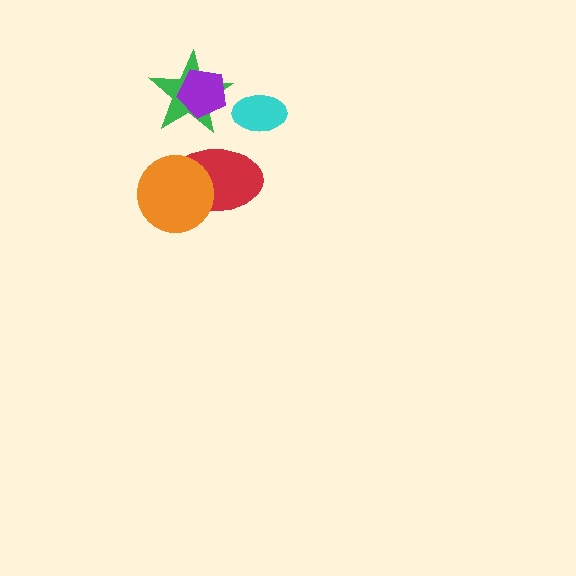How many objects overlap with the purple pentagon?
1 object overlaps with the purple pentagon.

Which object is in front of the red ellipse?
The orange circle is in front of the red ellipse.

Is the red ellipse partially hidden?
Yes, it is partially covered by another shape.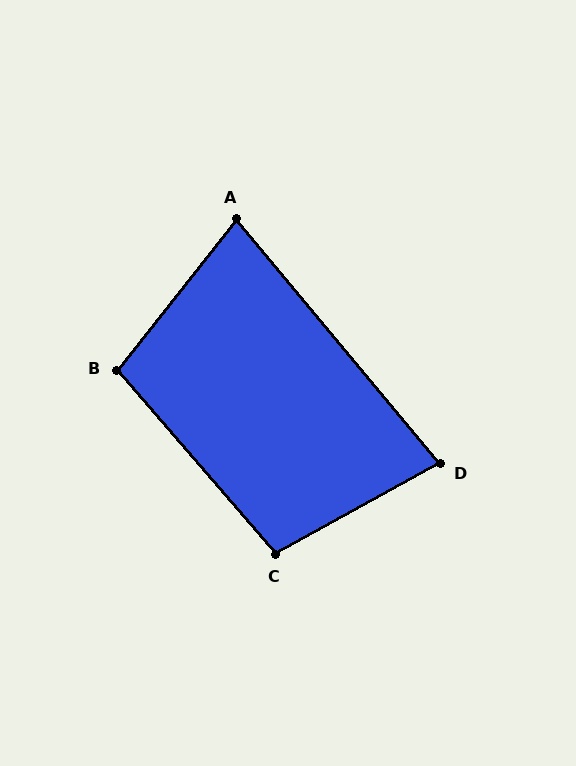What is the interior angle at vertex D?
Approximately 79 degrees (acute).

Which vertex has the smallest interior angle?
A, at approximately 78 degrees.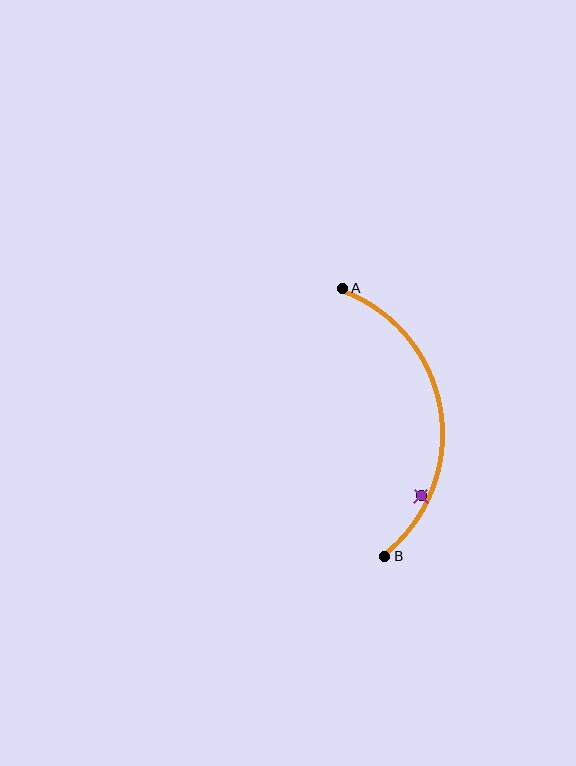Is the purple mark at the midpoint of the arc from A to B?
No — the purple mark does not lie on the arc at all. It sits slightly inside the curve.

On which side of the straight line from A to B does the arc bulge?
The arc bulges to the right of the straight line connecting A and B.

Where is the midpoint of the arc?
The arc midpoint is the point on the curve farthest from the straight line joining A and B. It sits to the right of that line.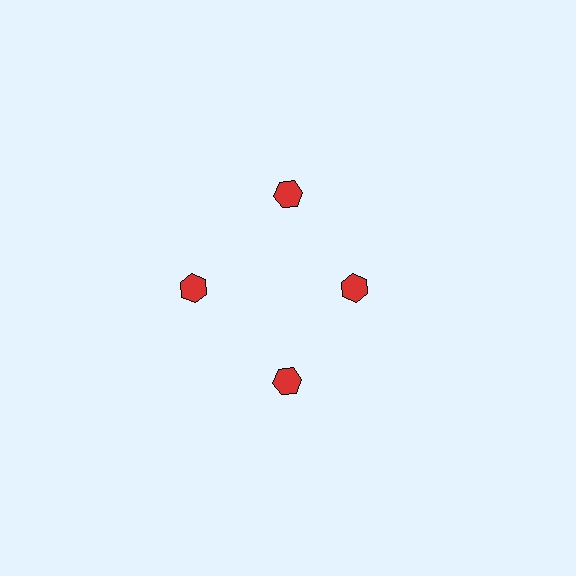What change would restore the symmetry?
The symmetry would be restored by moving it outward, back onto the ring so that all 4 hexagons sit at equal angles and equal distance from the center.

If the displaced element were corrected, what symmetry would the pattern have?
It would have 4-fold rotational symmetry — the pattern would map onto itself every 90 degrees.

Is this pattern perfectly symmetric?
No. The 4 red hexagons are arranged in a ring, but one element near the 3 o'clock position is pulled inward toward the center, breaking the 4-fold rotational symmetry.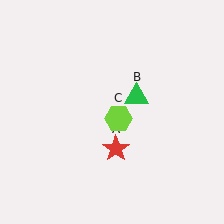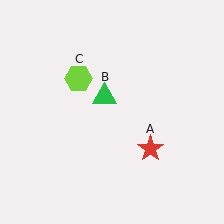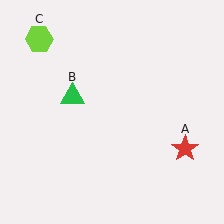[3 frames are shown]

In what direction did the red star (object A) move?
The red star (object A) moved right.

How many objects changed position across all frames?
3 objects changed position: red star (object A), green triangle (object B), lime hexagon (object C).